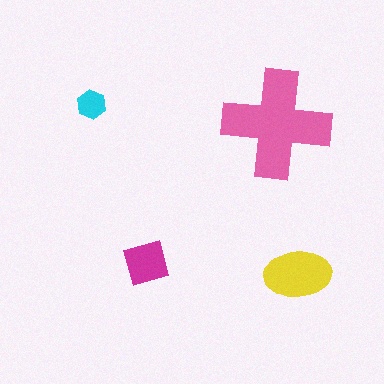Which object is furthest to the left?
The cyan hexagon is leftmost.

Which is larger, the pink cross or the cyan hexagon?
The pink cross.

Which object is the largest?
The pink cross.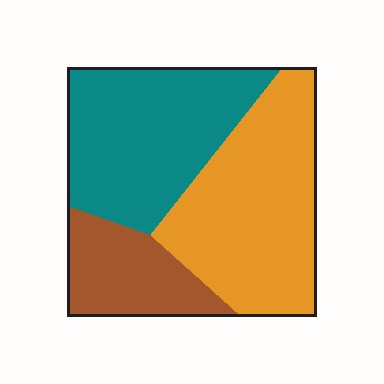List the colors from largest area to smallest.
From largest to smallest: orange, teal, brown.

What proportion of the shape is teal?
Teal takes up about three eighths (3/8) of the shape.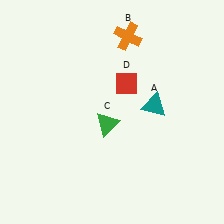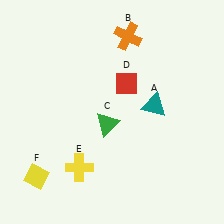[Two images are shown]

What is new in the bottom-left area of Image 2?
A yellow diamond (F) was added in the bottom-left area of Image 2.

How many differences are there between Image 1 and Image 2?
There are 2 differences between the two images.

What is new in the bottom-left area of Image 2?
A yellow cross (E) was added in the bottom-left area of Image 2.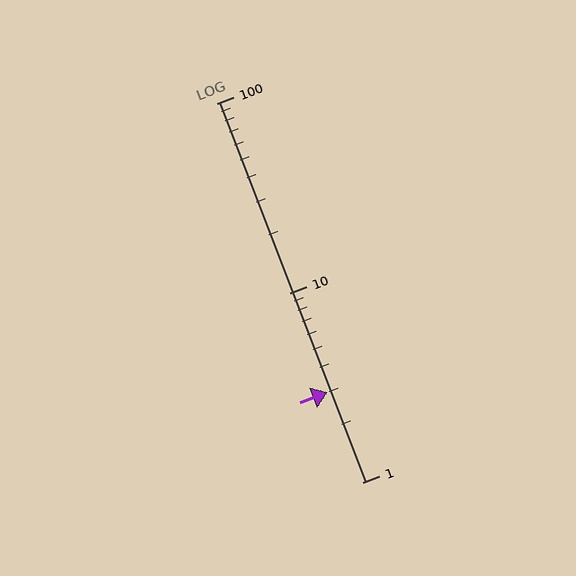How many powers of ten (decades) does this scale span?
The scale spans 2 decades, from 1 to 100.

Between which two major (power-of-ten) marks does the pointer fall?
The pointer is between 1 and 10.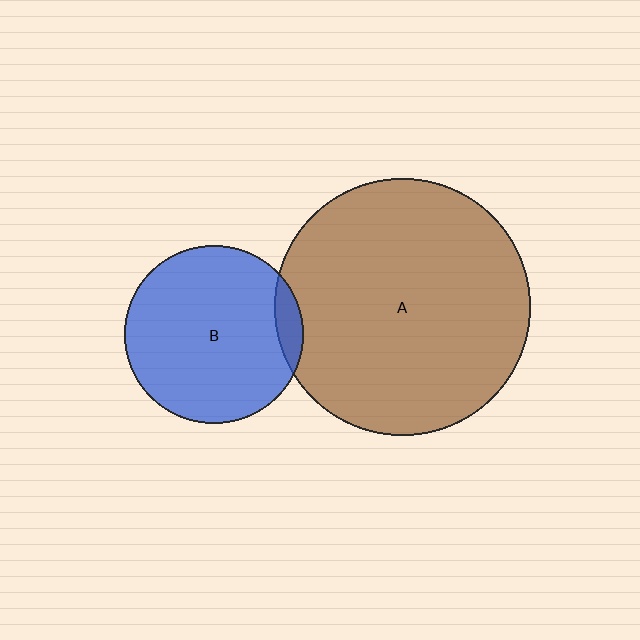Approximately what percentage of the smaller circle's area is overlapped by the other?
Approximately 10%.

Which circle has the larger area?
Circle A (brown).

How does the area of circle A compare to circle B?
Approximately 2.1 times.